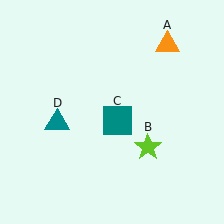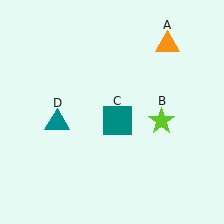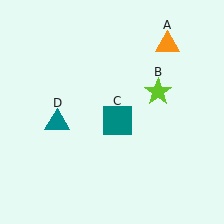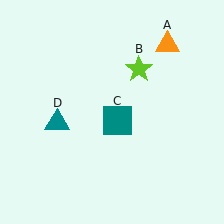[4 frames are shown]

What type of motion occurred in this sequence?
The lime star (object B) rotated counterclockwise around the center of the scene.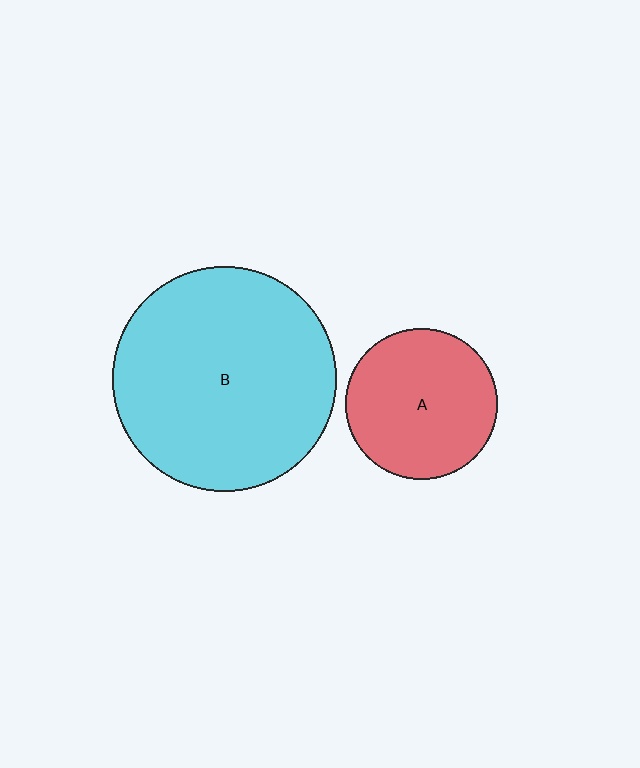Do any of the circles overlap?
No, none of the circles overlap.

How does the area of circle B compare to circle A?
Approximately 2.2 times.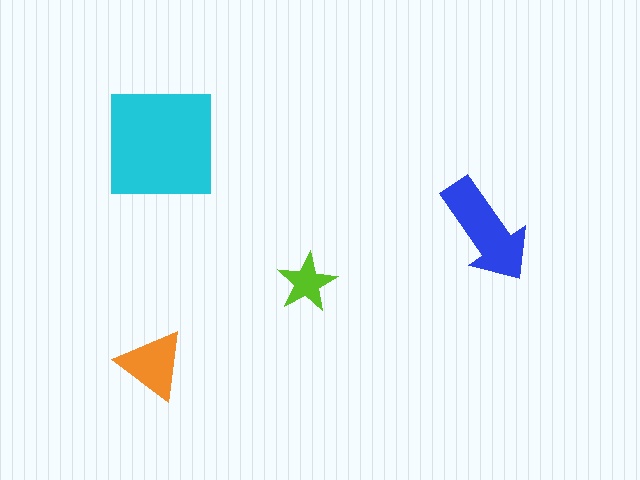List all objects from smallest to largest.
The lime star, the orange triangle, the blue arrow, the cyan square.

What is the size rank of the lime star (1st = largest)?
4th.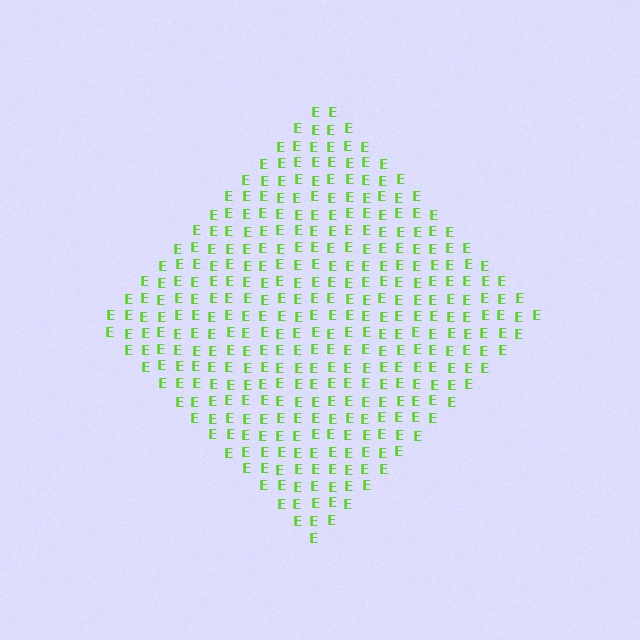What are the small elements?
The small elements are letter E's.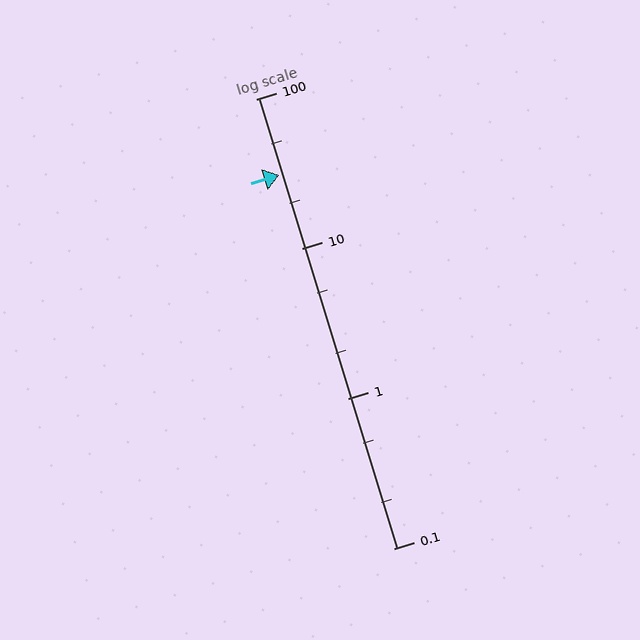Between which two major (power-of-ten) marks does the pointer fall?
The pointer is between 10 and 100.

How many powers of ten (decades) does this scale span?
The scale spans 3 decades, from 0.1 to 100.